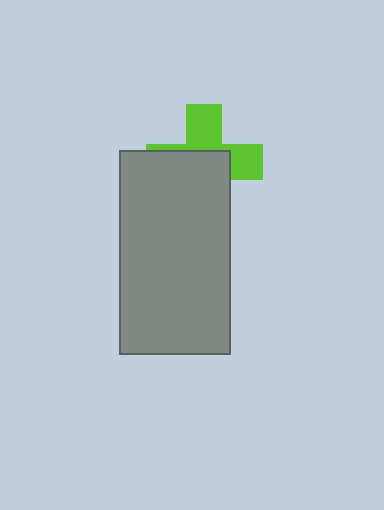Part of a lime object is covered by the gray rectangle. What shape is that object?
It is a cross.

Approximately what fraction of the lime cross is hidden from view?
Roughly 57% of the lime cross is hidden behind the gray rectangle.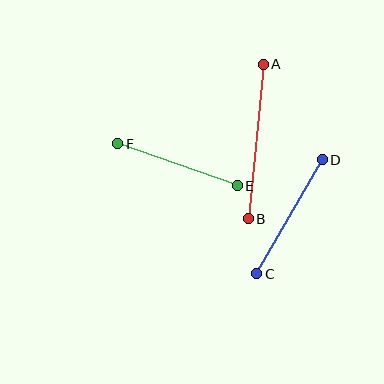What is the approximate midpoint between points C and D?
The midpoint is at approximately (289, 217) pixels.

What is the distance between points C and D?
The distance is approximately 132 pixels.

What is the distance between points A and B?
The distance is approximately 155 pixels.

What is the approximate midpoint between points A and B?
The midpoint is at approximately (256, 141) pixels.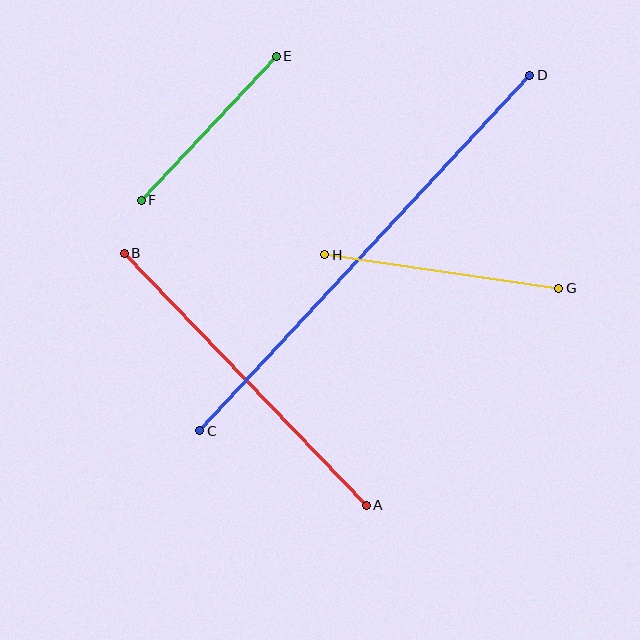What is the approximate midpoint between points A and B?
The midpoint is at approximately (245, 379) pixels.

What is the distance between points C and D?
The distance is approximately 485 pixels.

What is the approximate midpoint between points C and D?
The midpoint is at approximately (365, 253) pixels.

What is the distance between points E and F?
The distance is approximately 197 pixels.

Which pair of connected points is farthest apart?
Points C and D are farthest apart.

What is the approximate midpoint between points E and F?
The midpoint is at approximately (209, 128) pixels.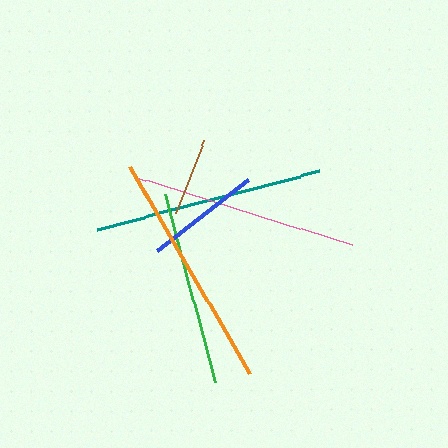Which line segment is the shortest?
The brown line is the shortest at approximately 79 pixels.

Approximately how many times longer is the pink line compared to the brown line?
The pink line is approximately 2.9 times the length of the brown line.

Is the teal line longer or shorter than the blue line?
The teal line is longer than the blue line.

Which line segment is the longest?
The orange line is the longest at approximately 240 pixels.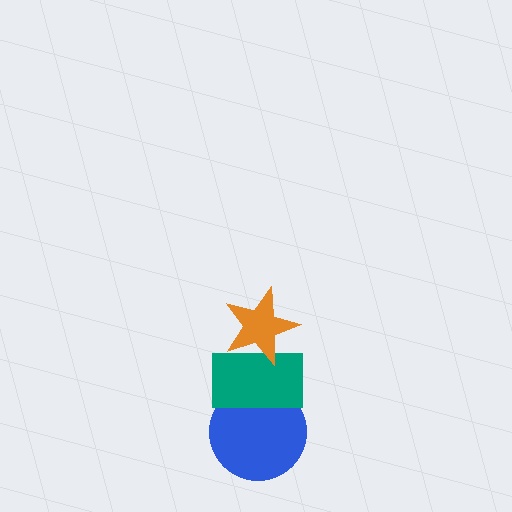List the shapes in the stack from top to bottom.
From top to bottom: the orange star, the teal rectangle, the blue circle.